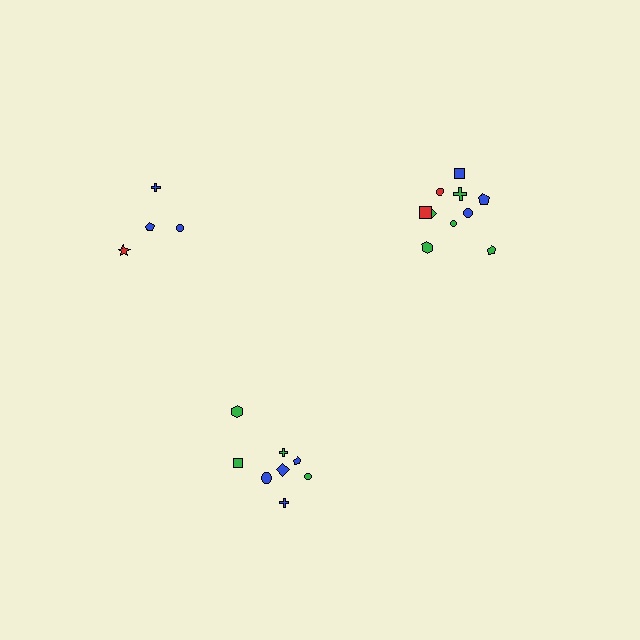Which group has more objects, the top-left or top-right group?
The top-right group.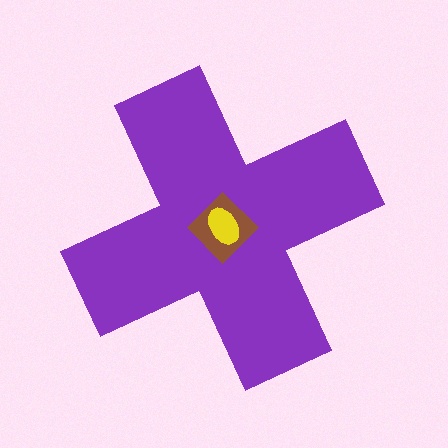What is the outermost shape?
The purple cross.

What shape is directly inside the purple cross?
The brown diamond.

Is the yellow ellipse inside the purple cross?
Yes.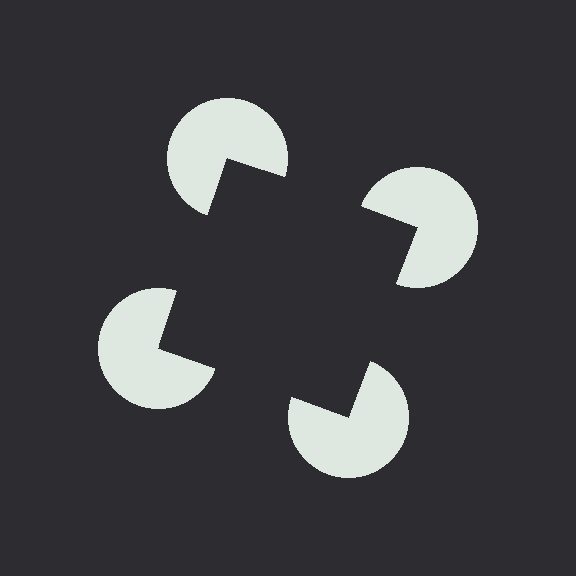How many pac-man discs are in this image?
There are 4 — one at each vertex of the illusory square.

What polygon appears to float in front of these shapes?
An illusory square — its edges are inferred from the aligned wedge cuts in the pac-man discs, not physically drawn.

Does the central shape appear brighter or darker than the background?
It typically appears slightly darker than the background, even though no actual brightness change is drawn.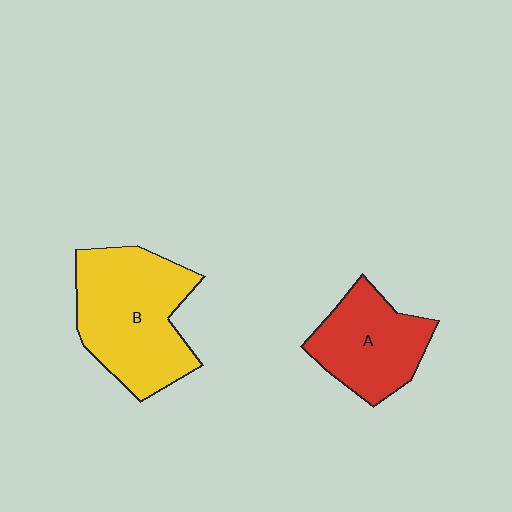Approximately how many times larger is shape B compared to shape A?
Approximately 1.5 times.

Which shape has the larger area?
Shape B (yellow).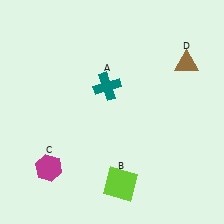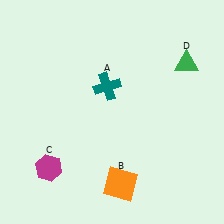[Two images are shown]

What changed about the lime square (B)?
In Image 1, B is lime. In Image 2, it changed to orange.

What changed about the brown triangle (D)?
In Image 1, D is brown. In Image 2, it changed to green.